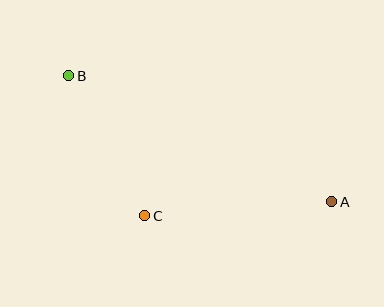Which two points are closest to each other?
Points B and C are closest to each other.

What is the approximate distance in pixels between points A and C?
The distance between A and C is approximately 188 pixels.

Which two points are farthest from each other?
Points A and B are farthest from each other.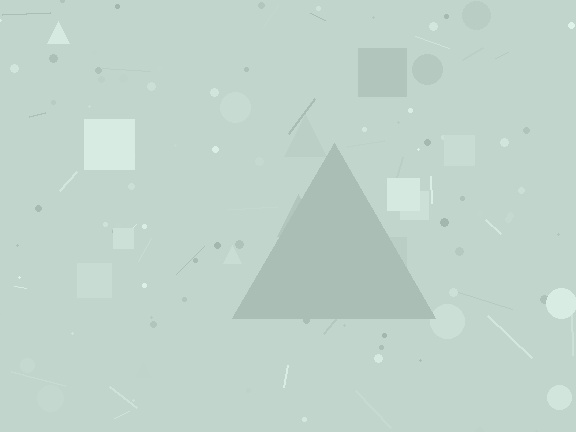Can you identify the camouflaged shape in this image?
The camouflaged shape is a triangle.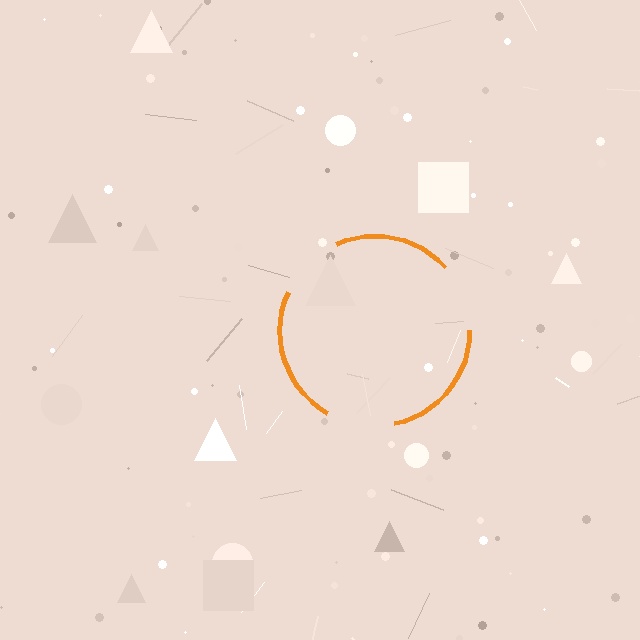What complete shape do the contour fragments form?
The contour fragments form a circle.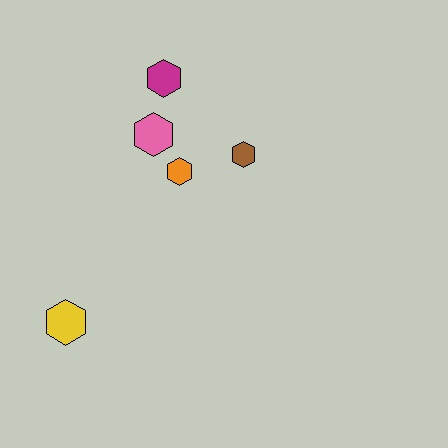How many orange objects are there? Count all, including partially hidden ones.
There is 1 orange object.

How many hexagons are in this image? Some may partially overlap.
There are 5 hexagons.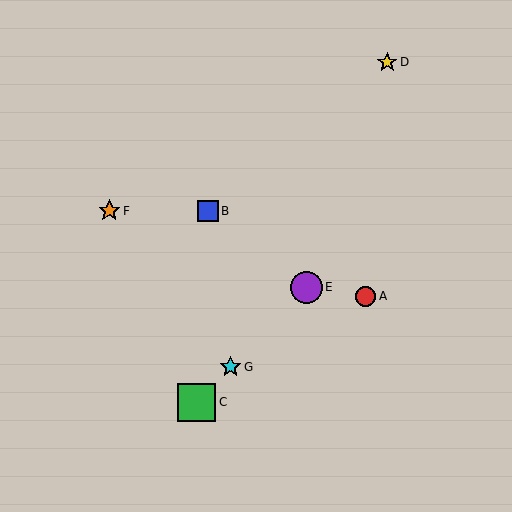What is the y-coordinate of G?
Object G is at y≈367.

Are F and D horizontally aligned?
No, F is at y≈211 and D is at y≈62.